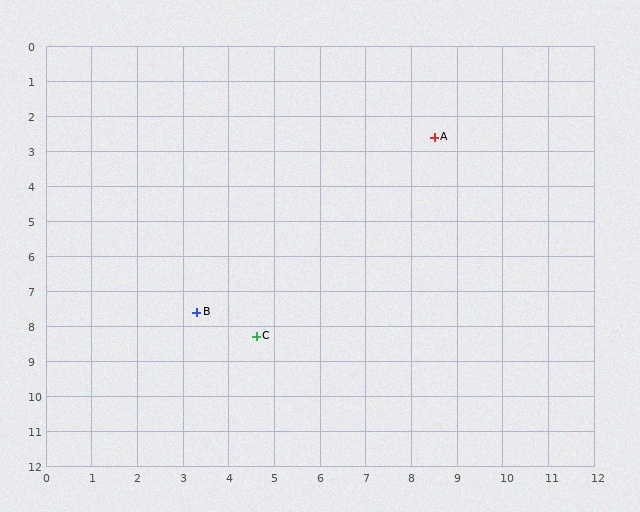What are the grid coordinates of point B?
Point B is at approximately (3.3, 7.6).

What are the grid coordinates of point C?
Point C is at approximately (4.6, 8.3).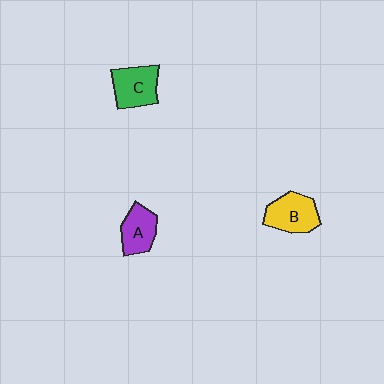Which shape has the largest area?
Shape B (yellow).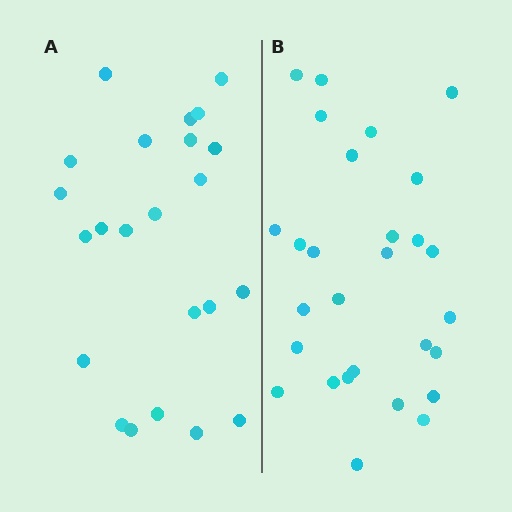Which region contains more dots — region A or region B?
Region B (the right region) has more dots.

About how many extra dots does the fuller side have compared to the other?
Region B has about 5 more dots than region A.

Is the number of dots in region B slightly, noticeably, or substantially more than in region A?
Region B has only slightly more — the two regions are fairly close. The ratio is roughly 1.2 to 1.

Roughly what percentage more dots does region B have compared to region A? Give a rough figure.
About 20% more.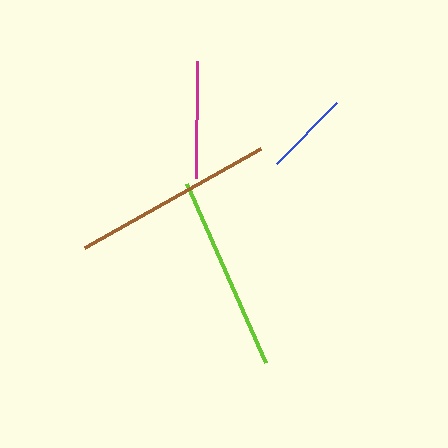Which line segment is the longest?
The brown line is the longest at approximately 202 pixels.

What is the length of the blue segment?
The blue segment is approximately 86 pixels long.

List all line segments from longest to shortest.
From longest to shortest: brown, lime, magenta, blue.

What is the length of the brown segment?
The brown segment is approximately 202 pixels long.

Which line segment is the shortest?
The blue line is the shortest at approximately 86 pixels.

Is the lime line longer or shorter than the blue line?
The lime line is longer than the blue line.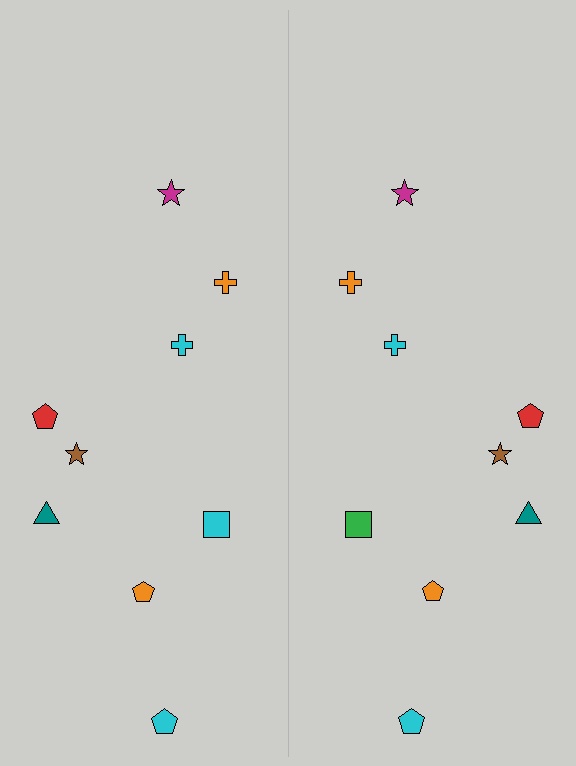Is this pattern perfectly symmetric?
No, the pattern is not perfectly symmetric. The green square on the right side breaks the symmetry — its mirror counterpart is cyan.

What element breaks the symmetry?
The green square on the right side breaks the symmetry — its mirror counterpart is cyan.